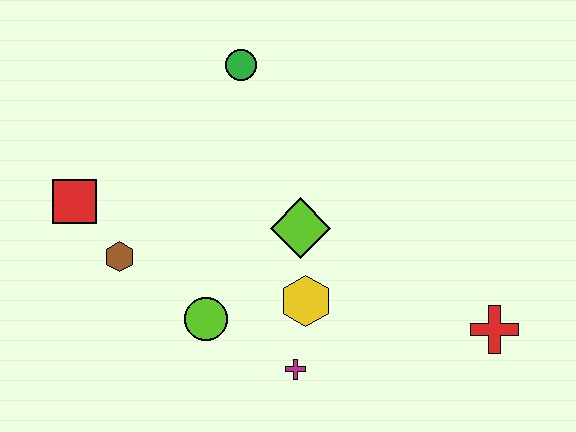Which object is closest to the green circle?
The lime diamond is closest to the green circle.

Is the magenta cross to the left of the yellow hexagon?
Yes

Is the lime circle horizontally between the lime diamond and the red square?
Yes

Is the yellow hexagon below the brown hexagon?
Yes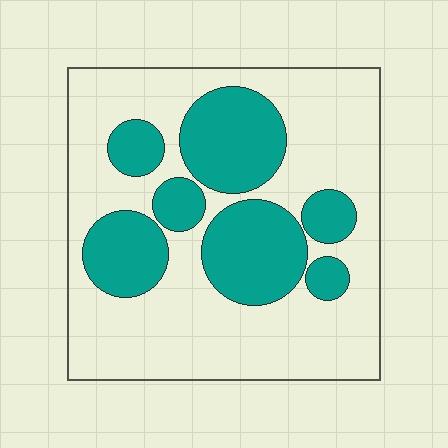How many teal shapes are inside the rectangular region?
7.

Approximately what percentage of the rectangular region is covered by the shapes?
Approximately 35%.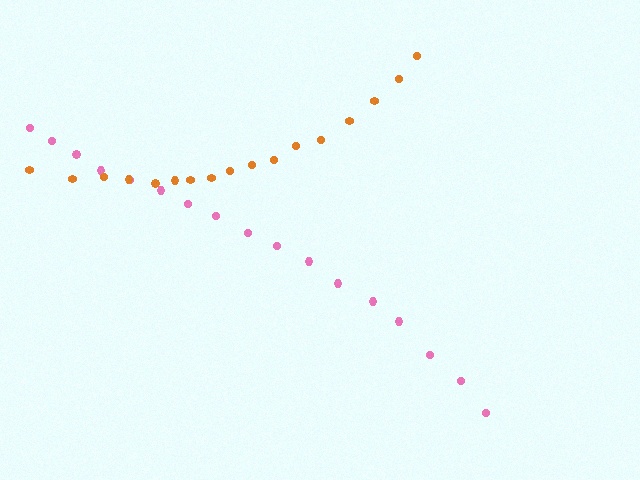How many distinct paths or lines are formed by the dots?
There are 2 distinct paths.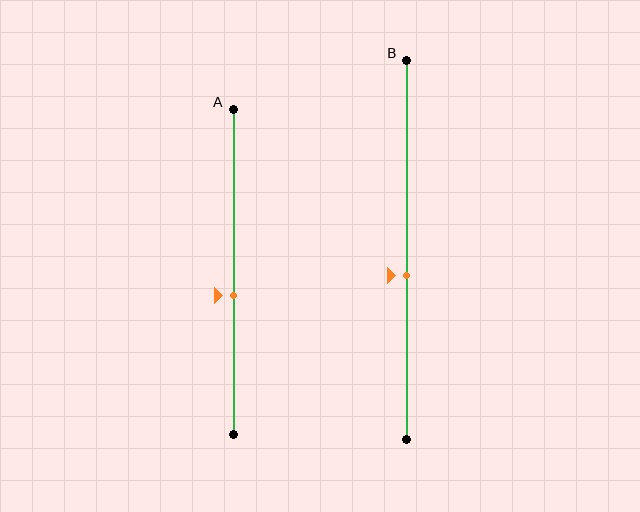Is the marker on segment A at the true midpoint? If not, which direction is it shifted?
No, the marker on segment A is shifted downward by about 7% of the segment length.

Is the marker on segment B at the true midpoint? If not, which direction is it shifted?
No, the marker on segment B is shifted downward by about 7% of the segment length.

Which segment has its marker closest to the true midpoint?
Segment B has its marker closest to the true midpoint.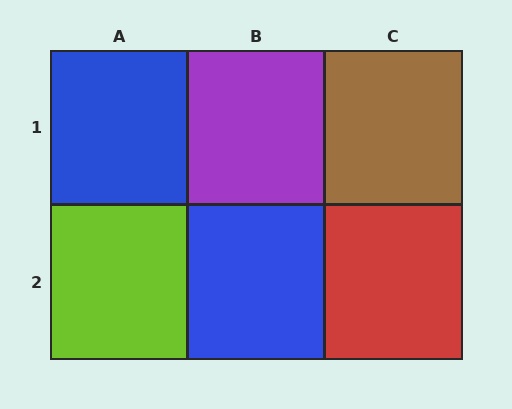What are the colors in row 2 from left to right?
Lime, blue, red.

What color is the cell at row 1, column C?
Brown.